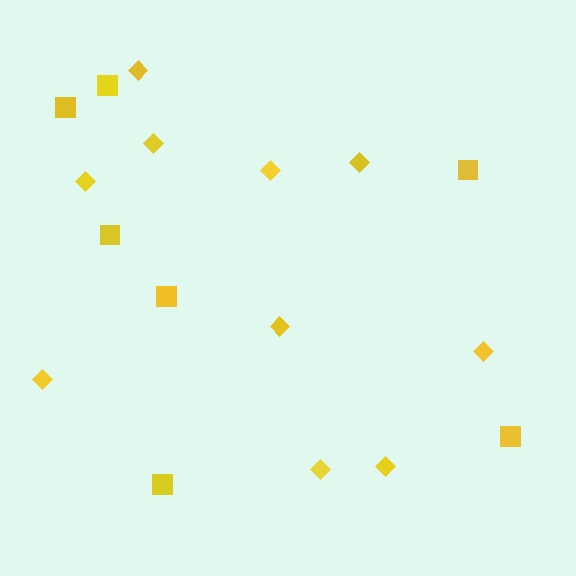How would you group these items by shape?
There are 2 groups: one group of squares (7) and one group of diamonds (10).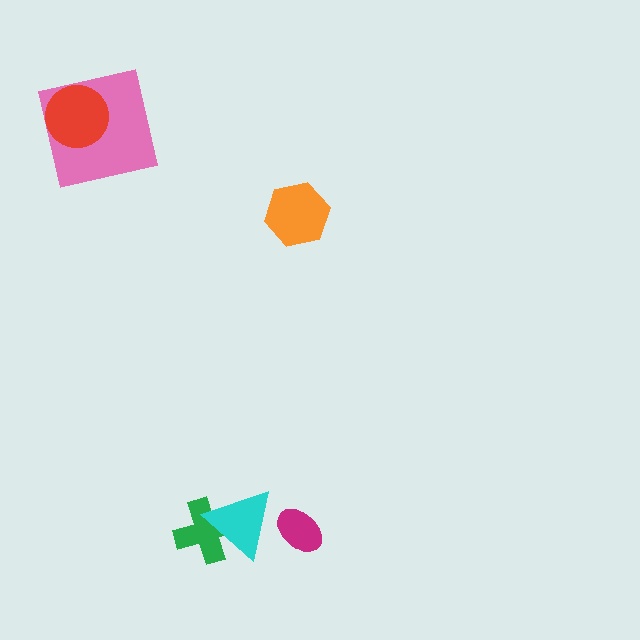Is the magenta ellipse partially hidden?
Yes, it is partially covered by another shape.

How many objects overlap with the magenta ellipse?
1 object overlaps with the magenta ellipse.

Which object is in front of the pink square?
The red circle is in front of the pink square.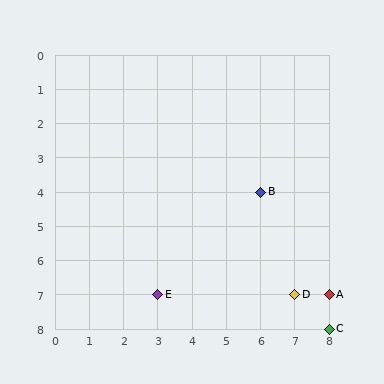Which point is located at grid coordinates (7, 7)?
Point D is at (7, 7).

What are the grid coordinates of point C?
Point C is at grid coordinates (8, 8).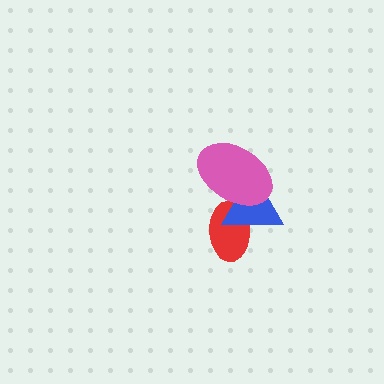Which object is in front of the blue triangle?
The pink ellipse is in front of the blue triangle.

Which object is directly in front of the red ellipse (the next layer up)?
The blue triangle is directly in front of the red ellipse.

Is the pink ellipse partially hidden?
No, no other shape covers it.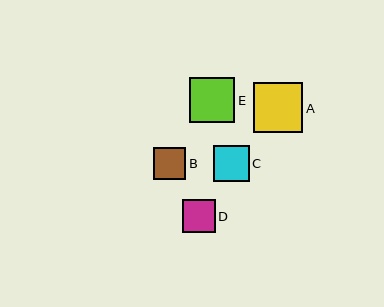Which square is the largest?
Square A is the largest with a size of approximately 49 pixels.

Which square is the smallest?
Square D is the smallest with a size of approximately 32 pixels.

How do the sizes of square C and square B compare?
Square C and square B are approximately the same size.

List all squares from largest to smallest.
From largest to smallest: A, E, C, B, D.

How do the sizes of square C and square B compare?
Square C and square B are approximately the same size.